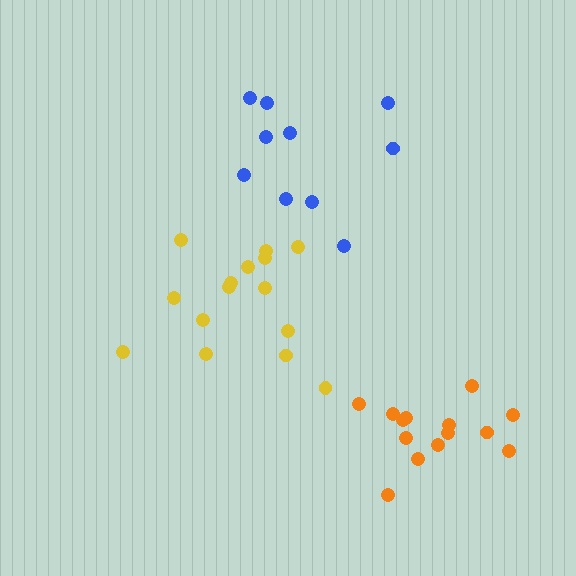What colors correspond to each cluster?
The clusters are colored: yellow, orange, blue.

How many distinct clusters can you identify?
There are 3 distinct clusters.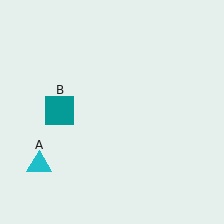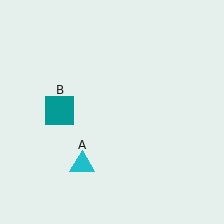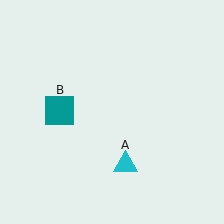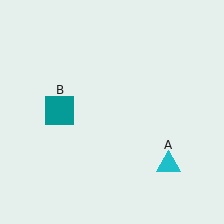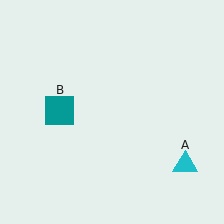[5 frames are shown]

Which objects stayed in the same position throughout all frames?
Teal square (object B) remained stationary.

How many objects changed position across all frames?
1 object changed position: cyan triangle (object A).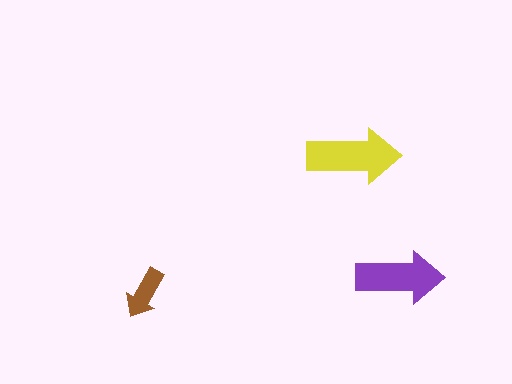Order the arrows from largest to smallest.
the yellow one, the purple one, the brown one.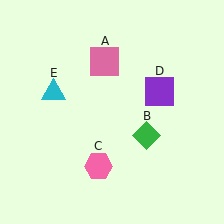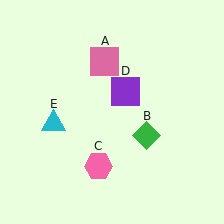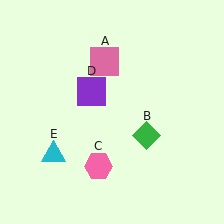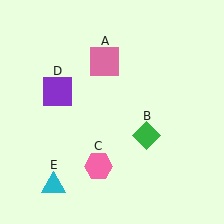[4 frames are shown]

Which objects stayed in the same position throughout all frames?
Pink square (object A) and green diamond (object B) and pink hexagon (object C) remained stationary.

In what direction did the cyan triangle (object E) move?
The cyan triangle (object E) moved down.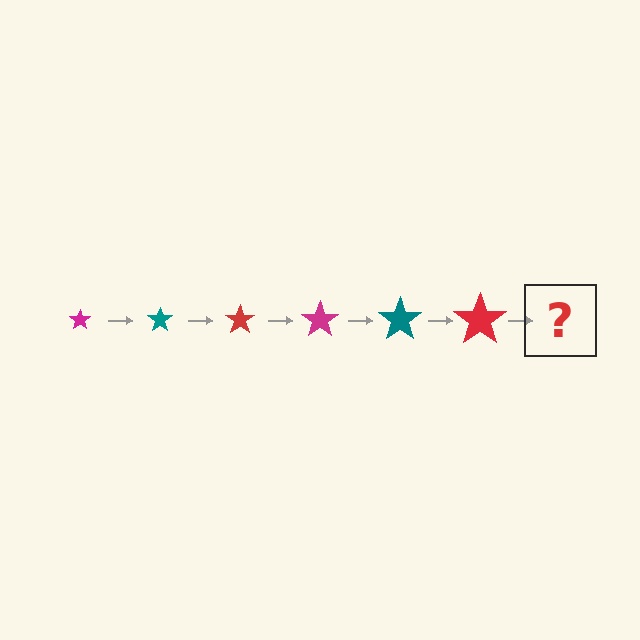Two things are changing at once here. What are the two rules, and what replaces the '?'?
The two rules are that the star grows larger each step and the color cycles through magenta, teal, and red. The '?' should be a magenta star, larger than the previous one.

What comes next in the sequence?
The next element should be a magenta star, larger than the previous one.